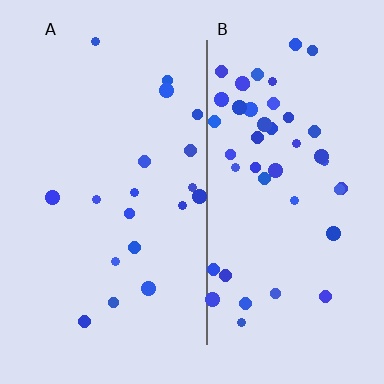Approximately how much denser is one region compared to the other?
Approximately 2.4× — region B over region A.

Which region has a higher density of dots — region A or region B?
B (the right).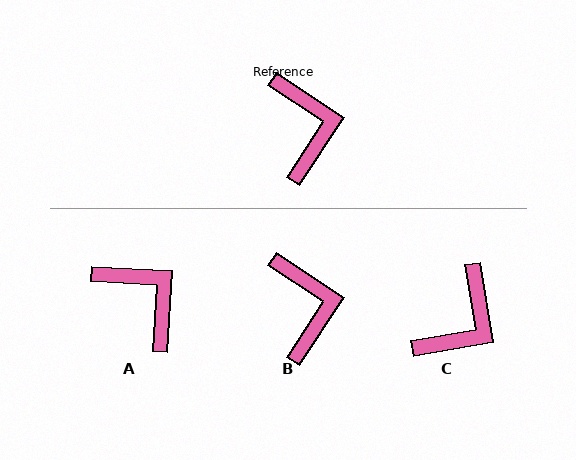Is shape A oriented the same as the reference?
No, it is off by about 30 degrees.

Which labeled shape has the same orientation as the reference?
B.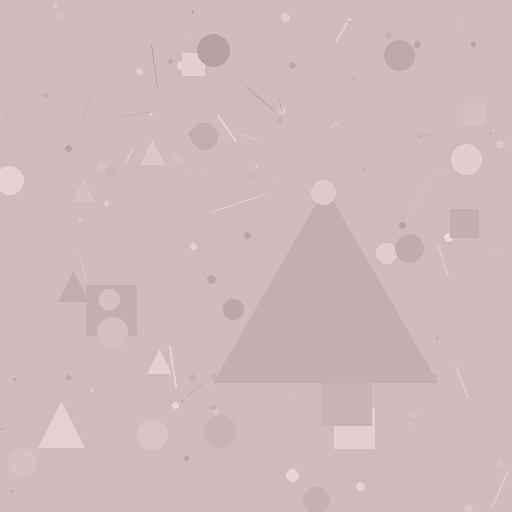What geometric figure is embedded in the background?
A triangle is embedded in the background.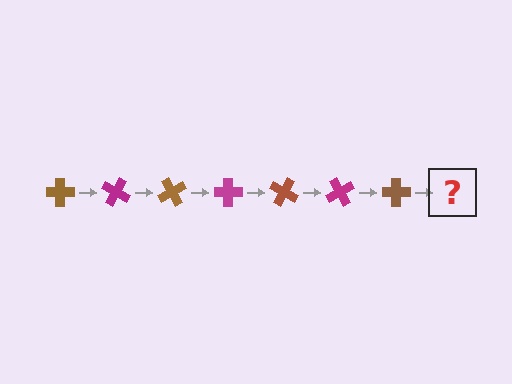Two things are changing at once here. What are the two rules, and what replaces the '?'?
The two rules are that it rotates 30 degrees each step and the color cycles through brown and magenta. The '?' should be a magenta cross, rotated 210 degrees from the start.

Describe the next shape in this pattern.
It should be a magenta cross, rotated 210 degrees from the start.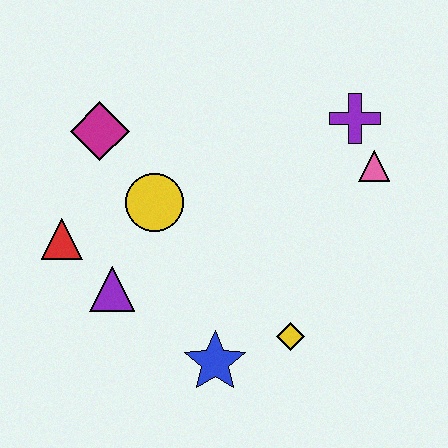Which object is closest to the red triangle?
The purple triangle is closest to the red triangle.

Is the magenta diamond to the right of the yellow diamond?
No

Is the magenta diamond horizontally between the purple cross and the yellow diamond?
No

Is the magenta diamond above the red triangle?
Yes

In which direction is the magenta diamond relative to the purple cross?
The magenta diamond is to the left of the purple cross.